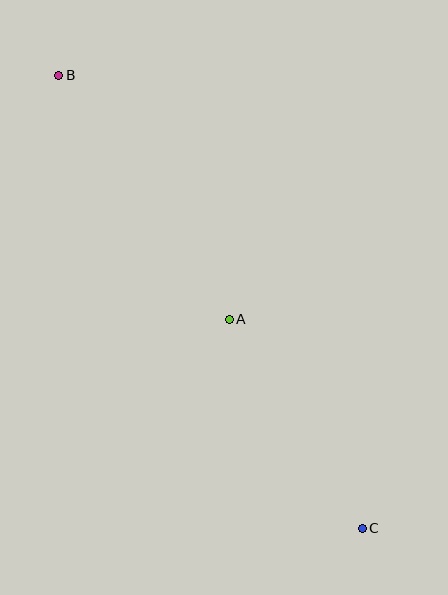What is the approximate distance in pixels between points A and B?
The distance between A and B is approximately 298 pixels.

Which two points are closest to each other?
Points A and C are closest to each other.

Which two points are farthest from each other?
Points B and C are farthest from each other.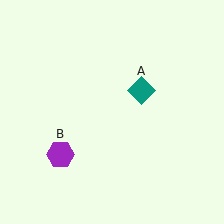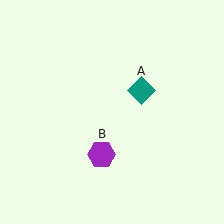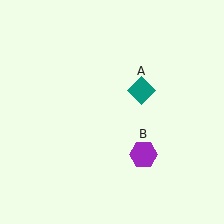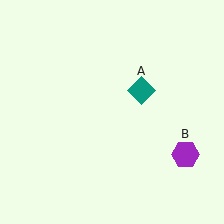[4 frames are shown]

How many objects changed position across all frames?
1 object changed position: purple hexagon (object B).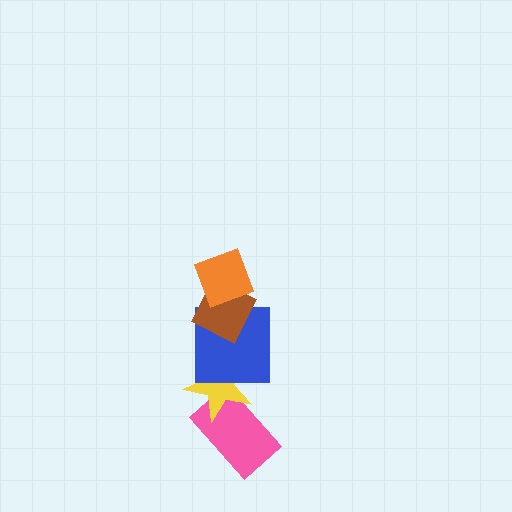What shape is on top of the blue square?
The brown diamond is on top of the blue square.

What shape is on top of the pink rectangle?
The yellow star is on top of the pink rectangle.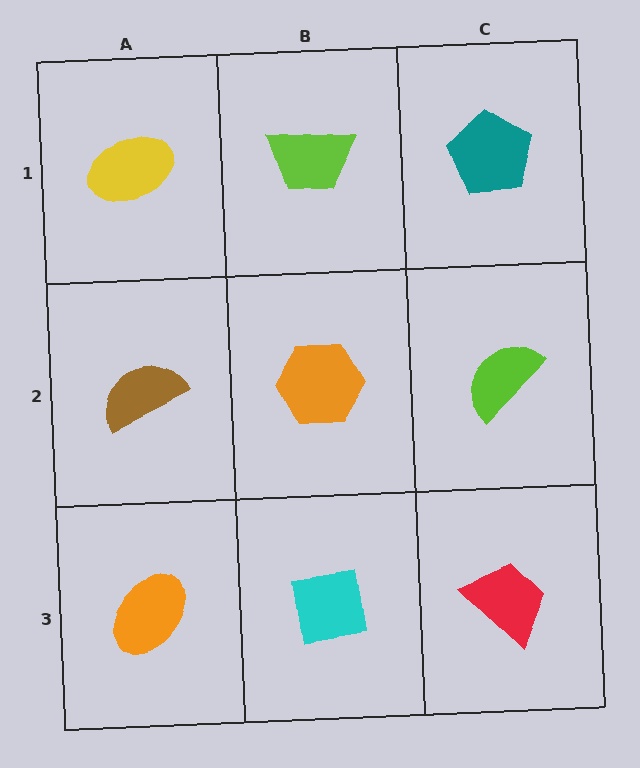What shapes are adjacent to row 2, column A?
A yellow ellipse (row 1, column A), an orange ellipse (row 3, column A), an orange hexagon (row 2, column B).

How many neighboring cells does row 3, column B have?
3.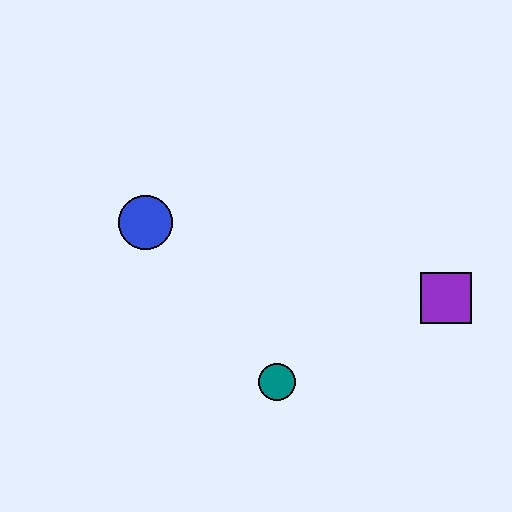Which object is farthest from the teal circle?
The blue circle is farthest from the teal circle.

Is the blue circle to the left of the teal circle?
Yes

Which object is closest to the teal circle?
The purple square is closest to the teal circle.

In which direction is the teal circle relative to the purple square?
The teal circle is to the left of the purple square.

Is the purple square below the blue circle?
Yes